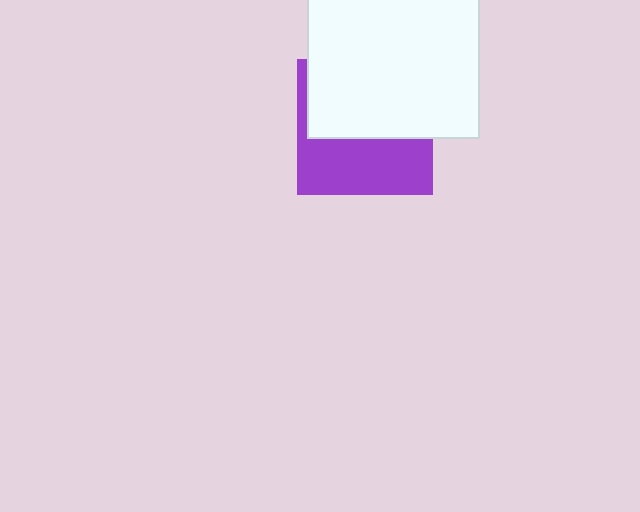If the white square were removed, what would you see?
You would see the complete purple square.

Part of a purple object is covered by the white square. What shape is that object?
It is a square.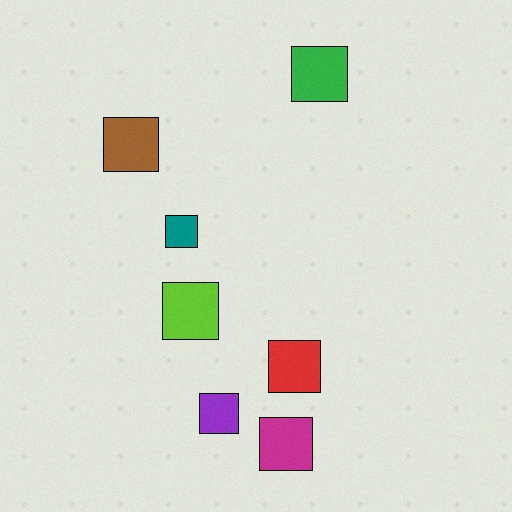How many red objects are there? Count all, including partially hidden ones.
There is 1 red object.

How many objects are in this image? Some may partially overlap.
There are 7 objects.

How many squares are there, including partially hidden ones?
There are 7 squares.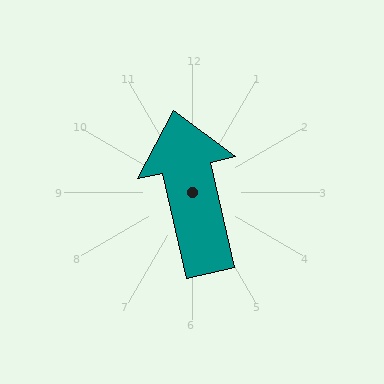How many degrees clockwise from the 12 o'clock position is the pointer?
Approximately 347 degrees.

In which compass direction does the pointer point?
North.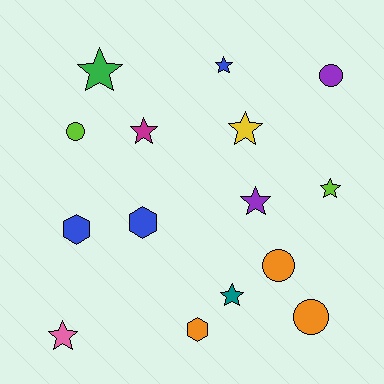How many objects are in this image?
There are 15 objects.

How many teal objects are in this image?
There is 1 teal object.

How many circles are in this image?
There are 4 circles.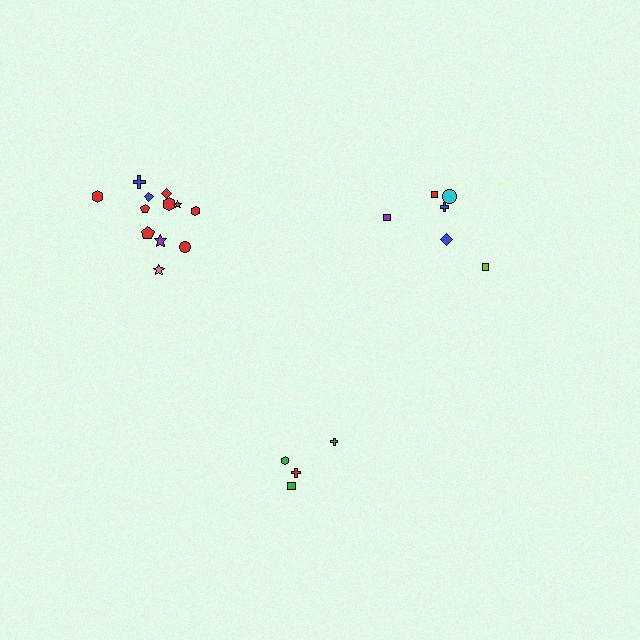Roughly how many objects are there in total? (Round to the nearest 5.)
Roughly 20 objects in total.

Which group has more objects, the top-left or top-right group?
The top-left group.